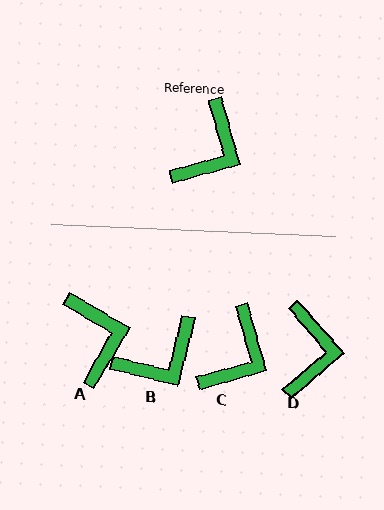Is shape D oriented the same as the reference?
No, it is off by about 25 degrees.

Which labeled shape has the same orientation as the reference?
C.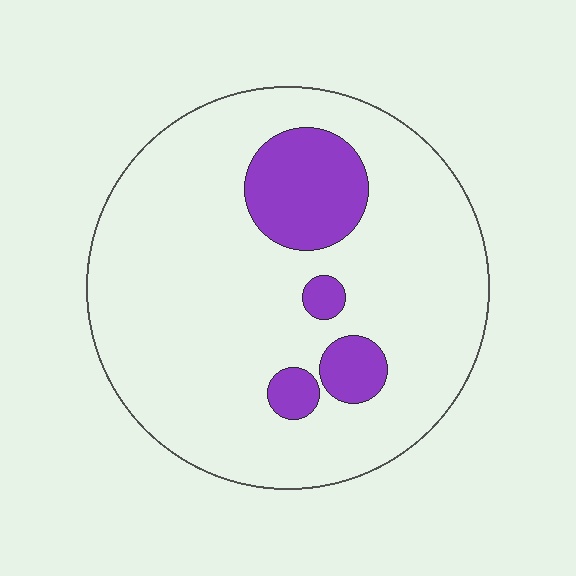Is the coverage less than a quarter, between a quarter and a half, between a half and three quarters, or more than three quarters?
Less than a quarter.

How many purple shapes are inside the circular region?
4.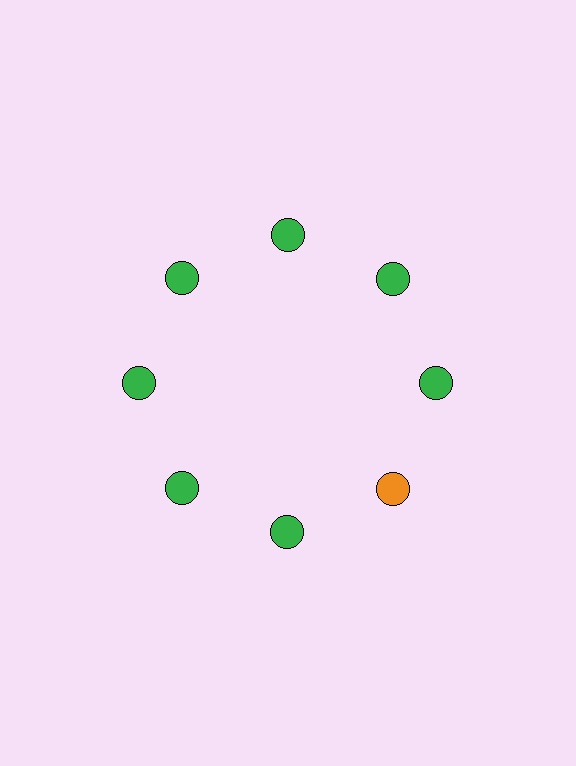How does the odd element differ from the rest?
It has a different color: orange instead of green.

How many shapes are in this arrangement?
There are 8 shapes arranged in a ring pattern.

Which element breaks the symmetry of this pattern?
The orange circle at roughly the 4 o'clock position breaks the symmetry. All other shapes are green circles.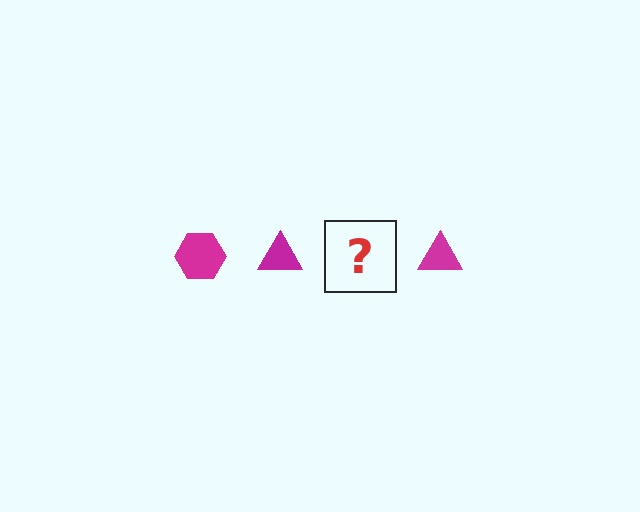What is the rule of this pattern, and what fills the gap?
The rule is that the pattern cycles through hexagon, triangle shapes in magenta. The gap should be filled with a magenta hexagon.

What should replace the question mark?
The question mark should be replaced with a magenta hexagon.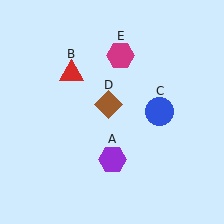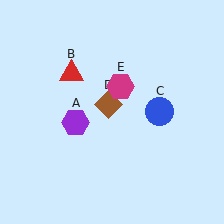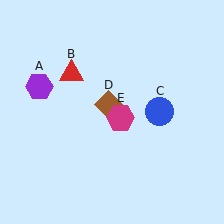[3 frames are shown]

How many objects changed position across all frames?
2 objects changed position: purple hexagon (object A), magenta hexagon (object E).